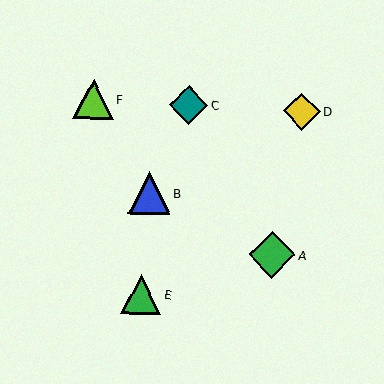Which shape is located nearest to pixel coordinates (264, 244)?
The green diamond (labeled A) at (272, 255) is nearest to that location.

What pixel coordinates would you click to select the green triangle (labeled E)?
Click at (141, 295) to select the green triangle E.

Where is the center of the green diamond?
The center of the green diamond is at (272, 255).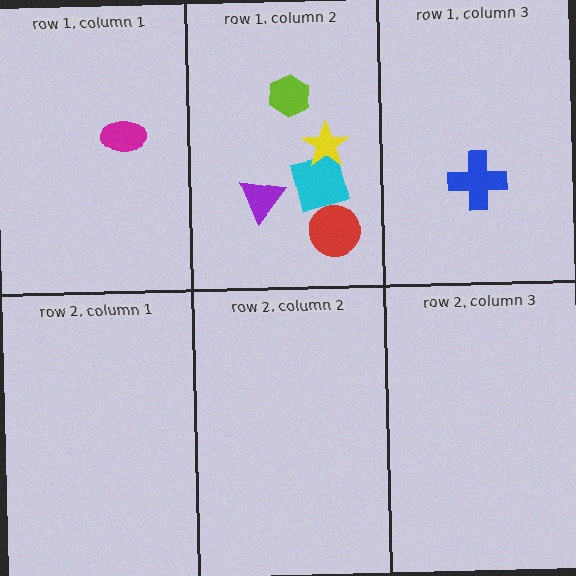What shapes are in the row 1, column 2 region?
The cyan square, the yellow star, the lime hexagon, the purple triangle, the red circle.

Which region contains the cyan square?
The row 1, column 2 region.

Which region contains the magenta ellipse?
The row 1, column 1 region.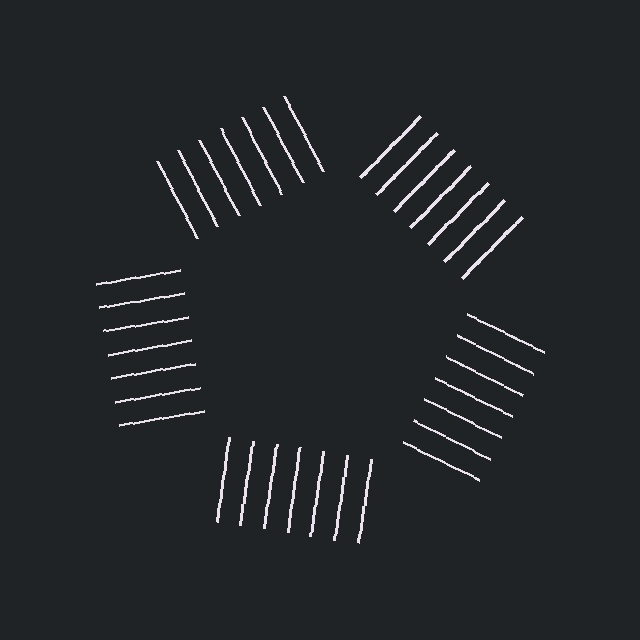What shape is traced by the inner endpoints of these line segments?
An illusory pentagon — the line segments terminate on its edges but no continuous stroke is drawn.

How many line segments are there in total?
35 — 7 along each of the 5 edges.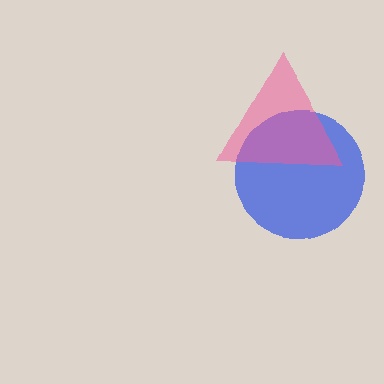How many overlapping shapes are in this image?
There are 2 overlapping shapes in the image.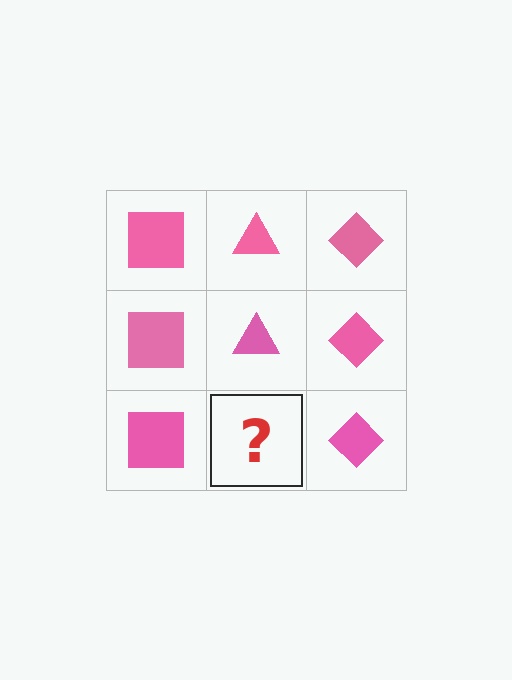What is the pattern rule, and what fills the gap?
The rule is that each column has a consistent shape. The gap should be filled with a pink triangle.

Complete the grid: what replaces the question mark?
The question mark should be replaced with a pink triangle.